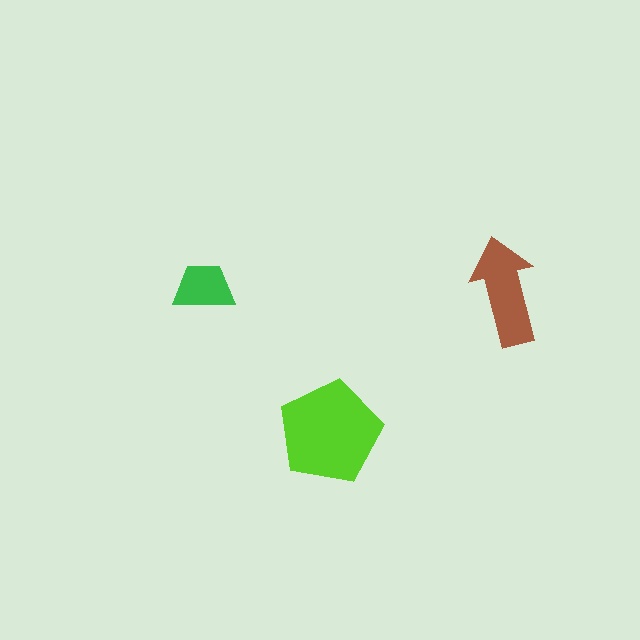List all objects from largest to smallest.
The lime pentagon, the brown arrow, the green trapezoid.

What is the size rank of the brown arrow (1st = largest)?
2nd.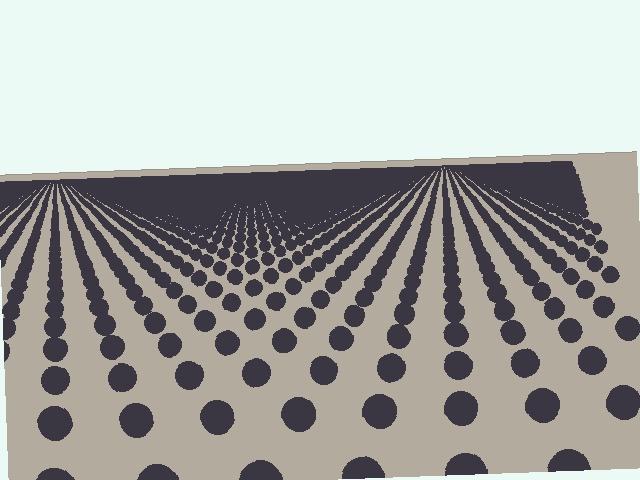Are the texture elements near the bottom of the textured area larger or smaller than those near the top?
Larger. Near the bottom, elements are closer to the viewer and appear at a bigger on-screen size.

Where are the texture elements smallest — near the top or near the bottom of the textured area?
Near the top.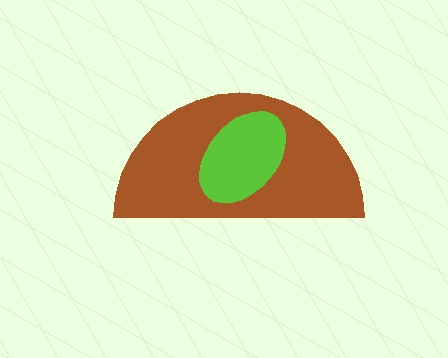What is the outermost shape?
The brown semicircle.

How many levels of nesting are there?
2.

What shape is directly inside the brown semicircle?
The lime ellipse.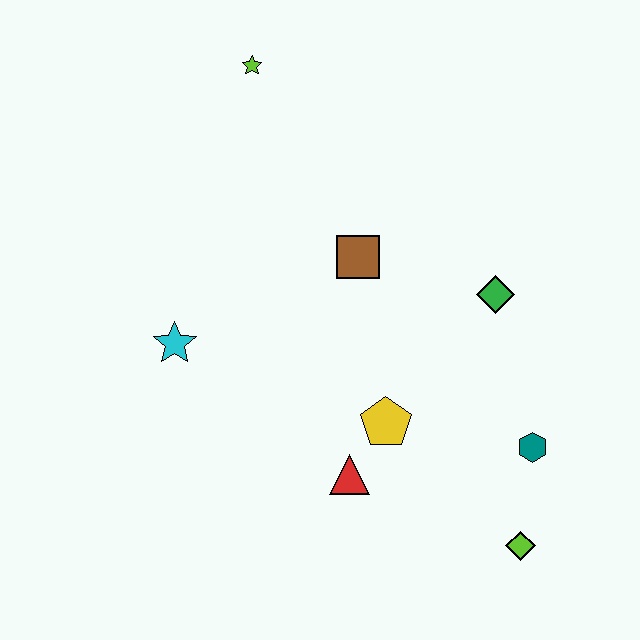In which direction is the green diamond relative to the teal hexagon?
The green diamond is above the teal hexagon.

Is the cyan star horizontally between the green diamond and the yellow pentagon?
No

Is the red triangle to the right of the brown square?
No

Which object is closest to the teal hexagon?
The lime diamond is closest to the teal hexagon.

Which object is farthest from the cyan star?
The lime diamond is farthest from the cyan star.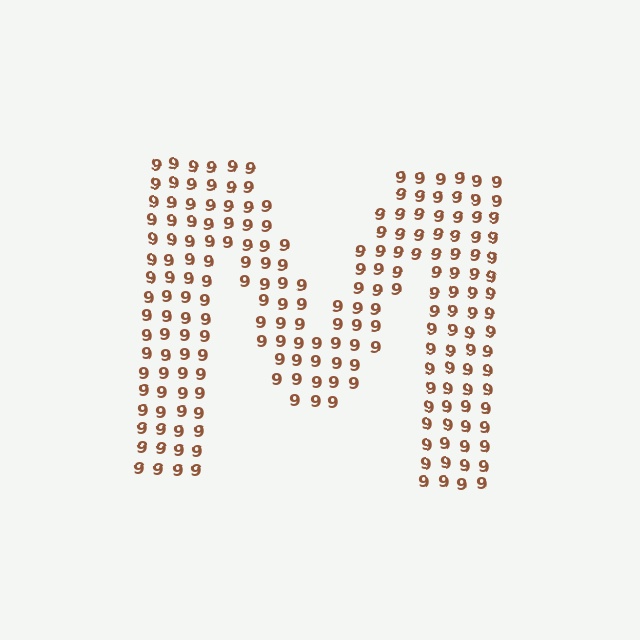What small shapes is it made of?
It is made of small digit 9's.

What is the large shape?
The large shape is the letter M.